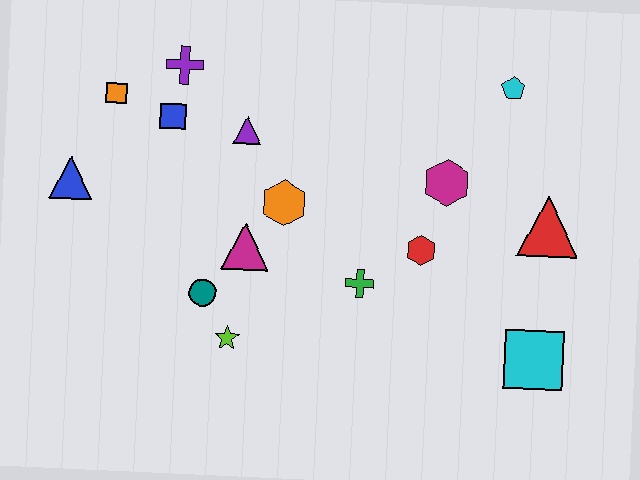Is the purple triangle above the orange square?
No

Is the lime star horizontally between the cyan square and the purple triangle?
No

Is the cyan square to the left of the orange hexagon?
No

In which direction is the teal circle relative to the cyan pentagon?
The teal circle is to the left of the cyan pentagon.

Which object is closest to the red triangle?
The magenta hexagon is closest to the red triangle.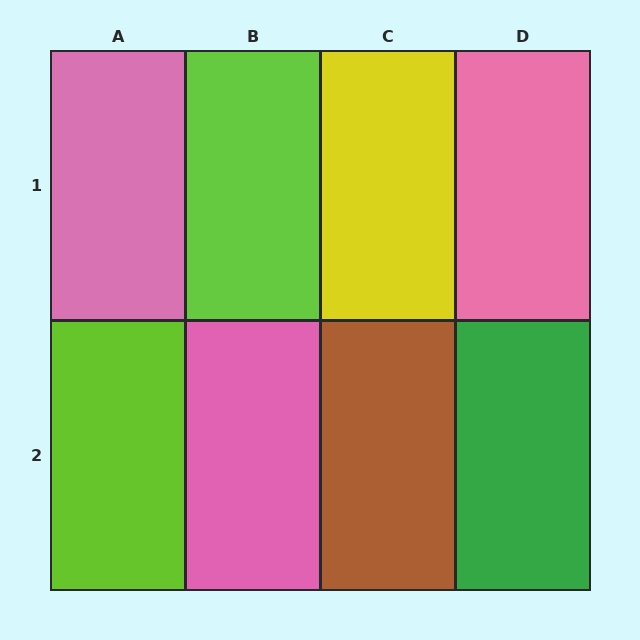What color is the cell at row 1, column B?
Lime.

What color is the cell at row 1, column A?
Pink.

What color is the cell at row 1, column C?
Yellow.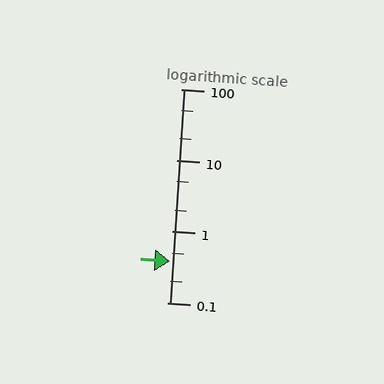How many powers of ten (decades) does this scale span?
The scale spans 3 decades, from 0.1 to 100.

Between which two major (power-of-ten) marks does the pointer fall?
The pointer is between 0.1 and 1.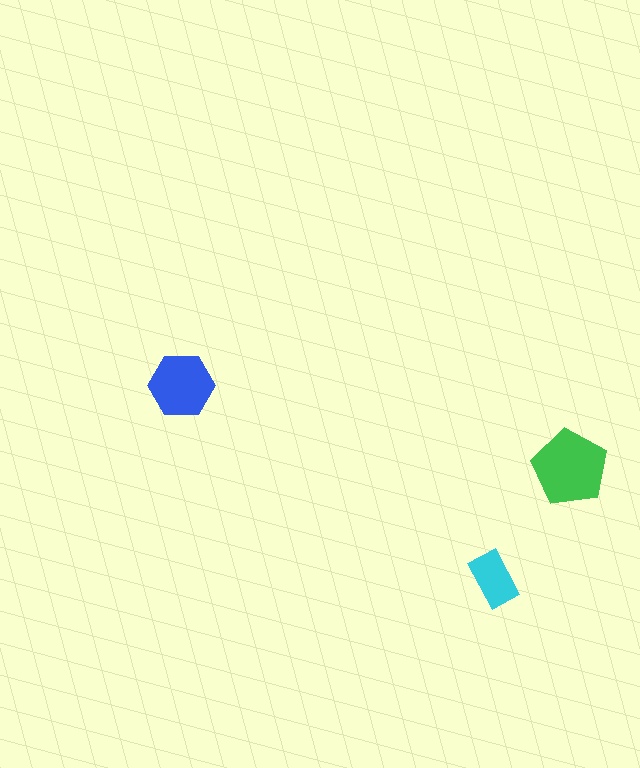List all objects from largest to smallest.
The green pentagon, the blue hexagon, the cyan rectangle.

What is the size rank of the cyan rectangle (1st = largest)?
3rd.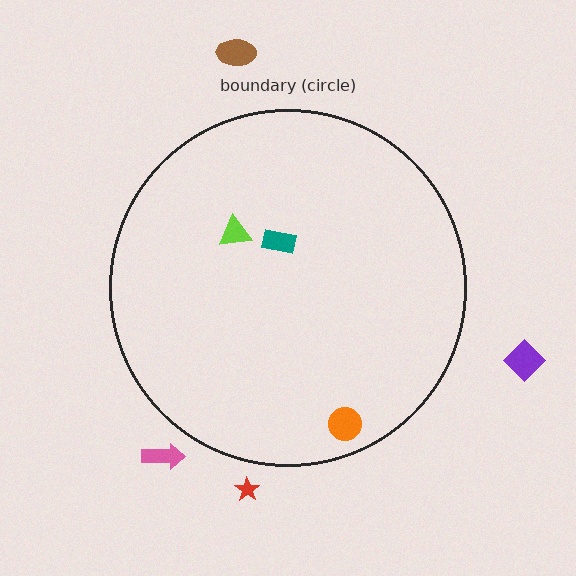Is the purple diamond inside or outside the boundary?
Outside.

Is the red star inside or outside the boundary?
Outside.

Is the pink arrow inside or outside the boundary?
Outside.